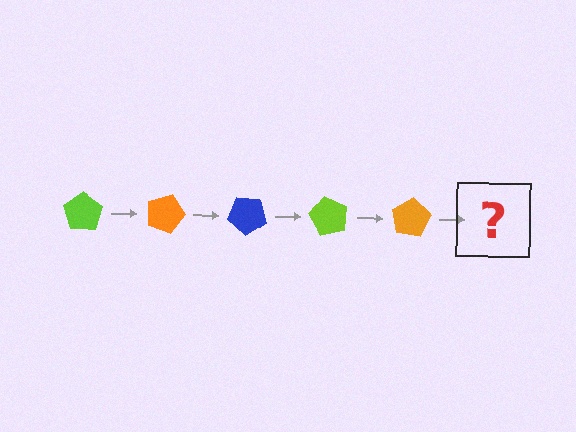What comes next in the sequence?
The next element should be a blue pentagon, rotated 100 degrees from the start.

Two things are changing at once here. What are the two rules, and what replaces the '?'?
The two rules are that it rotates 20 degrees each step and the color cycles through lime, orange, and blue. The '?' should be a blue pentagon, rotated 100 degrees from the start.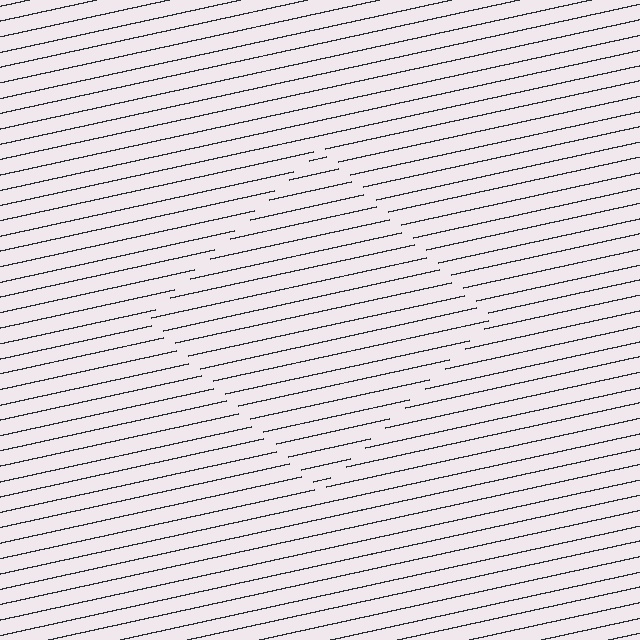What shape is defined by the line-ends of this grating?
An illusory square. The interior of the shape contains the same grating, shifted by half a period — the contour is defined by the phase discontinuity where line-ends from the inner and outer gratings abut.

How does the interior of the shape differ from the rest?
The interior of the shape contains the same grating, shifted by half a period — the contour is defined by the phase discontinuity where line-ends from the inner and outer gratings abut.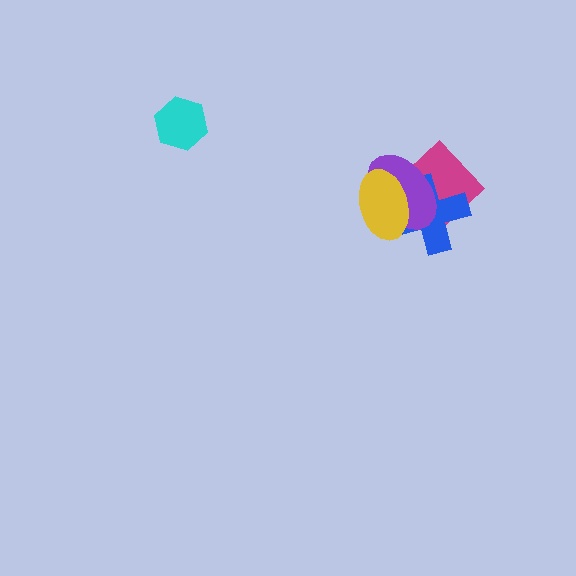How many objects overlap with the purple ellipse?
3 objects overlap with the purple ellipse.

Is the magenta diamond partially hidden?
Yes, it is partially covered by another shape.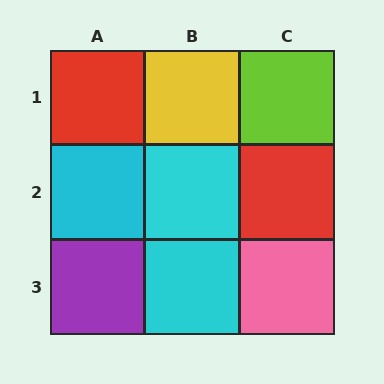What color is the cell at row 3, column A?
Purple.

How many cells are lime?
1 cell is lime.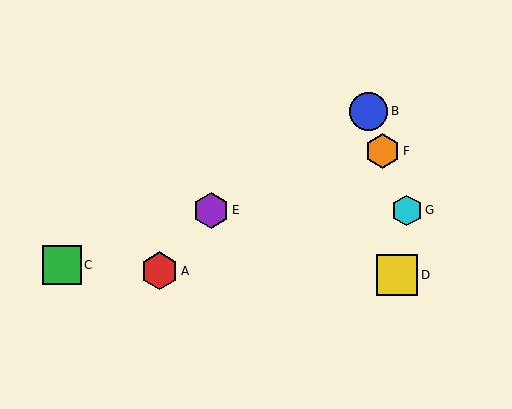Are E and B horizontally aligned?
No, E is at y≈210 and B is at y≈111.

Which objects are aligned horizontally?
Objects E, G are aligned horizontally.